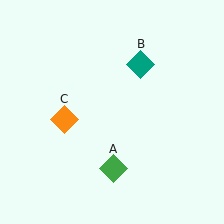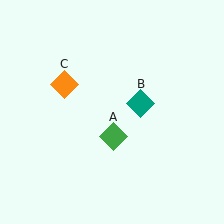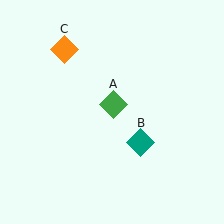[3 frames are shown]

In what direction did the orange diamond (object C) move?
The orange diamond (object C) moved up.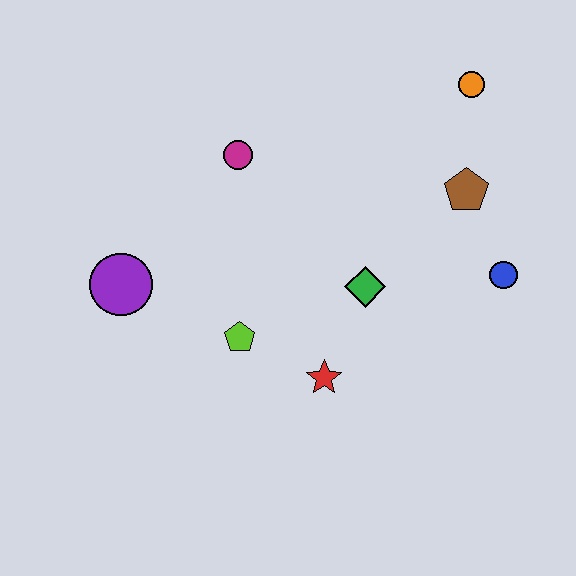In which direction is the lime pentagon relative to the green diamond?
The lime pentagon is to the left of the green diamond.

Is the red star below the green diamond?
Yes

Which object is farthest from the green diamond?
The purple circle is farthest from the green diamond.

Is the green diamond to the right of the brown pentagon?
No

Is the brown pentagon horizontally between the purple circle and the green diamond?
No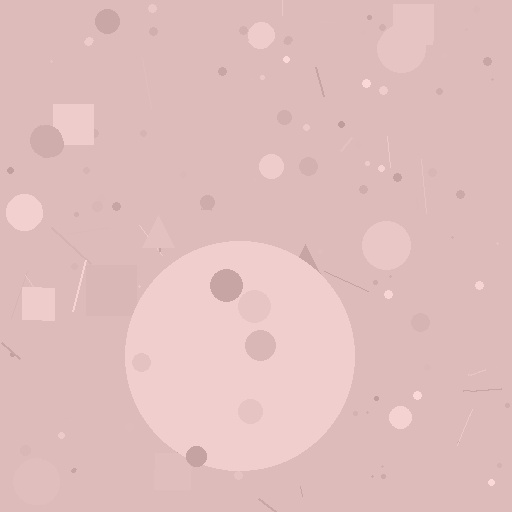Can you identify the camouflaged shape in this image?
The camouflaged shape is a circle.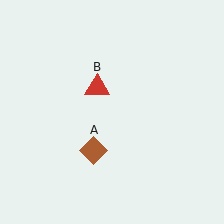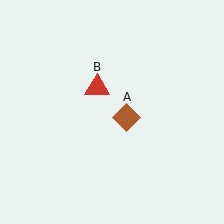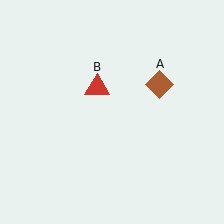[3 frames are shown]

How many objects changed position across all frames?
1 object changed position: brown diamond (object A).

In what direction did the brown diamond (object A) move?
The brown diamond (object A) moved up and to the right.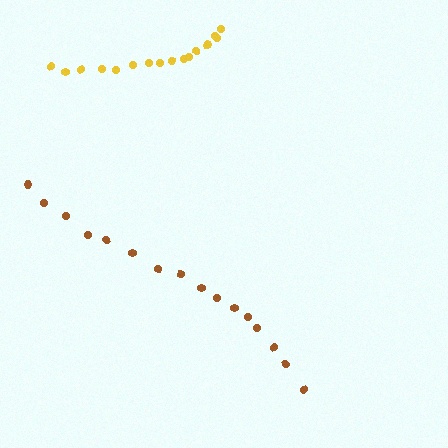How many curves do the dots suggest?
There are 2 distinct paths.